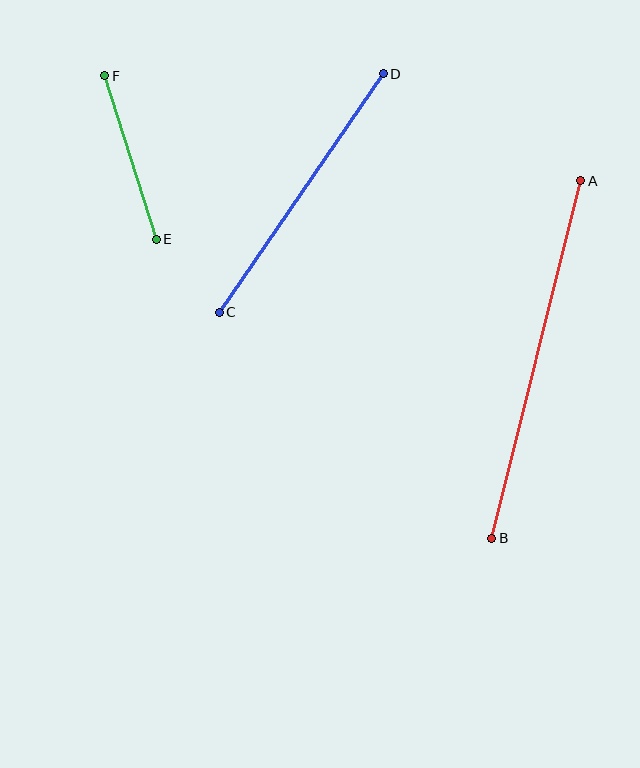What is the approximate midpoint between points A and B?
The midpoint is at approximately (536, 360) pixels.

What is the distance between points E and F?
The distance is approximately 171 pixels.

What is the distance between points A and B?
The distance is approximately 369 pixels.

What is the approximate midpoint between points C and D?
The midpoint is at approximately (301, 193) pixels.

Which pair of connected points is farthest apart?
Points A and B are farthest apart.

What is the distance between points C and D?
The distance is approximately 290 pixels.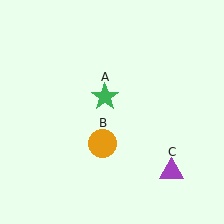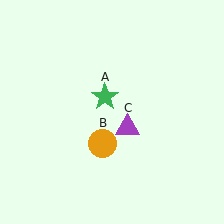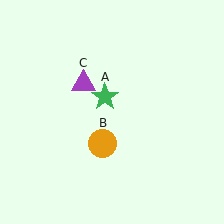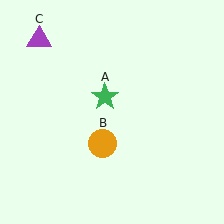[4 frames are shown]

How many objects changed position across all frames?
1 object changed position: purple triangle (object C).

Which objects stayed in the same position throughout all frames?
Green star (object A) and orange circle (object B) remained stationary.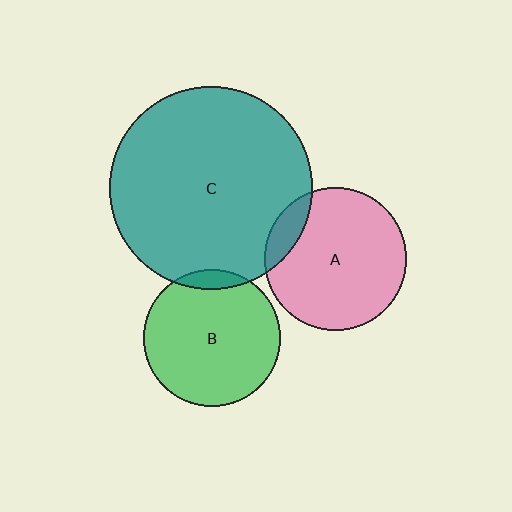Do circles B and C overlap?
Yes.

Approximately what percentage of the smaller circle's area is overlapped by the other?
Approximately 5%.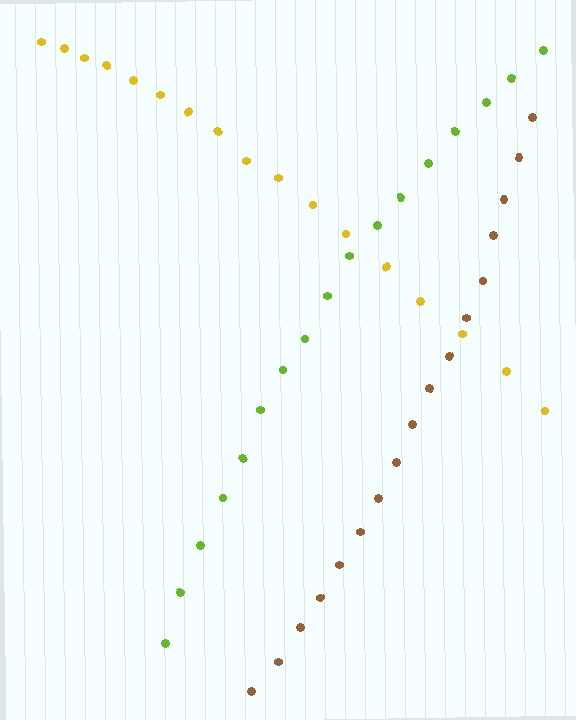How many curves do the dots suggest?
There are 3 distinct paths.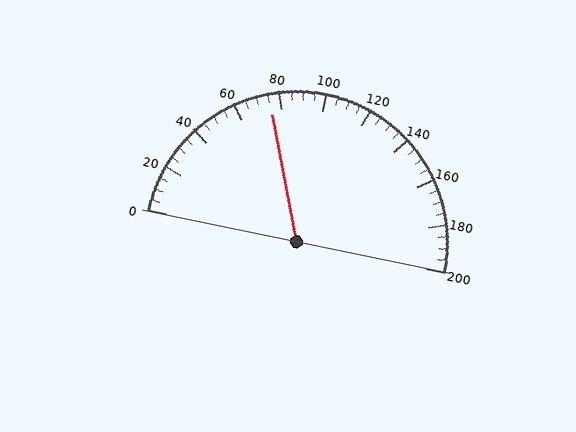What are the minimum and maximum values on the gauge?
The gauge ranges from 0 to 200.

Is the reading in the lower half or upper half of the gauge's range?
The reading is in the lower half of the range (0 to 200).